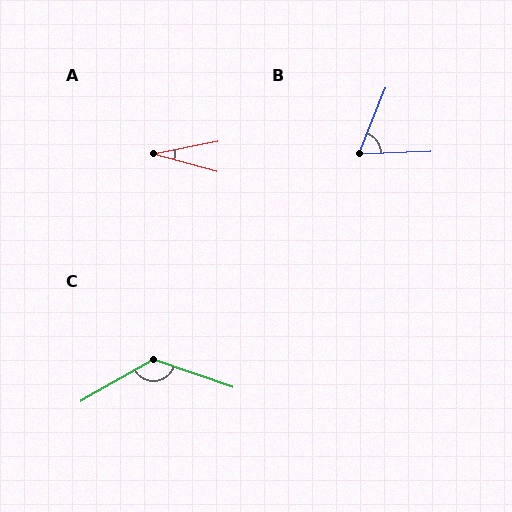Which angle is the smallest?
A, at approximately 26 degrees.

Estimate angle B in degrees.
Approximately 66 degrees.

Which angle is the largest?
C, at approximately 132 degrees.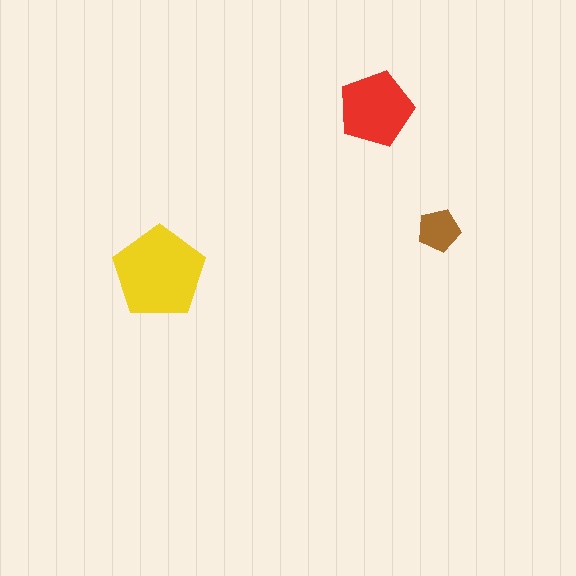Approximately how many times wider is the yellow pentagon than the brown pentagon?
About 2 times wider.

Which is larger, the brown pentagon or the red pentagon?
The red one.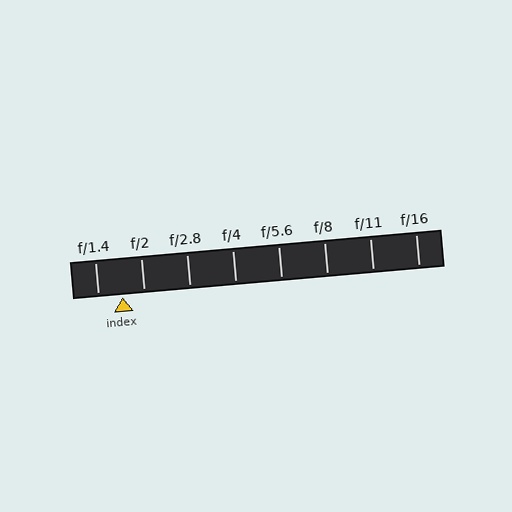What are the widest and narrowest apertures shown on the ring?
The widest aperture shown is f/1.4 and the narrowest is f/16.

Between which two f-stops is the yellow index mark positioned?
The index mark is between f/1.4 and f/2.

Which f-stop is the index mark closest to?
The index mark is closest to f/2.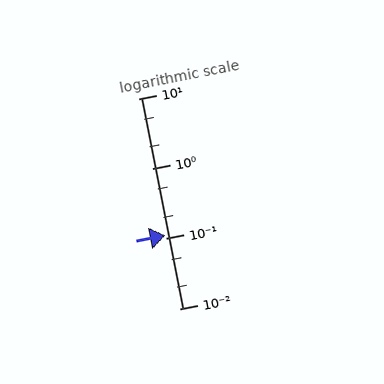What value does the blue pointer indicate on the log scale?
The pointer indicates approximately 0.11.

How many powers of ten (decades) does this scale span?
The scale spans 3 decades, from 0.01 to 10.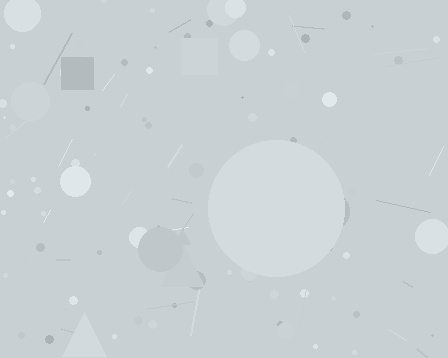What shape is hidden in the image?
A circle is hidden in the image.